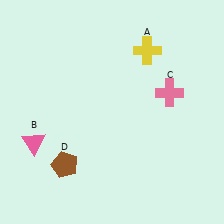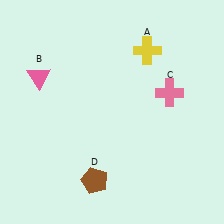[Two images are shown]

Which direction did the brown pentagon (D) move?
The brown pentagon (D) moved right.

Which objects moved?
The objects that moved are: the pink triangle (B), the brown pentagon (D).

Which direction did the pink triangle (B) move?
The pink triangle (B) moved up.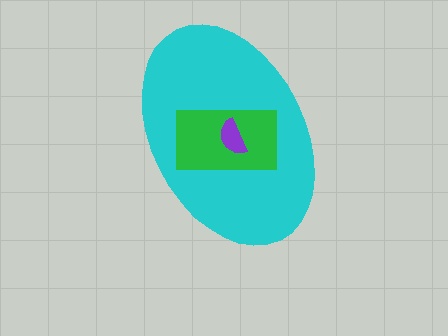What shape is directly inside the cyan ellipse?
The green rectangle.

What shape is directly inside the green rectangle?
The purple semicircle.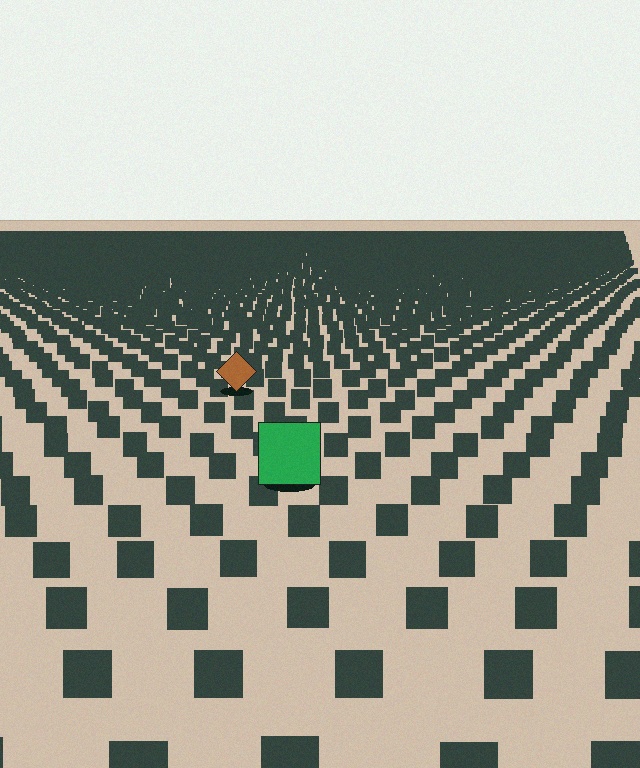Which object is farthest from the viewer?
The brown diamond is farthest from the viewer. It appears smaller and the ground texture around it is denser.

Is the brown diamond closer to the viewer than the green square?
No. The green square is closer — you can tell from the texture gradient: the ground texture is coarser near it.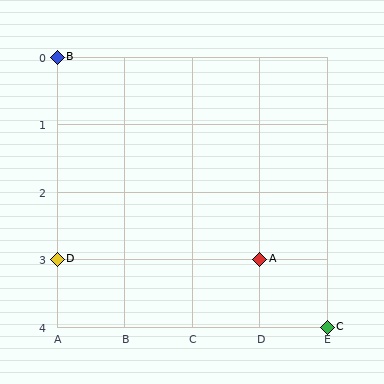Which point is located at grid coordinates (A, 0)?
Point B is at (A, 0).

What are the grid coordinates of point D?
Point D is at grid coordinates (A, 3).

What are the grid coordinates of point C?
Point C is at grid coordinates (E, 4).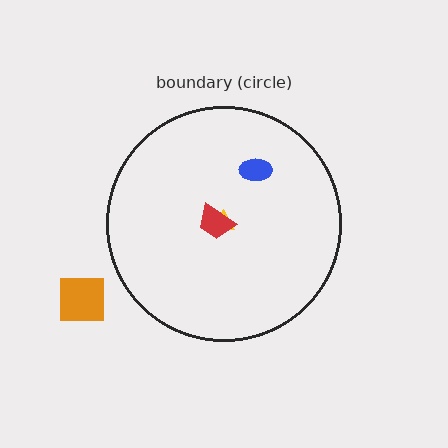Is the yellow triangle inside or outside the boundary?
Inside.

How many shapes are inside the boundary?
3 inside, 1 outside.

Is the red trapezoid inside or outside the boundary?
Inside.